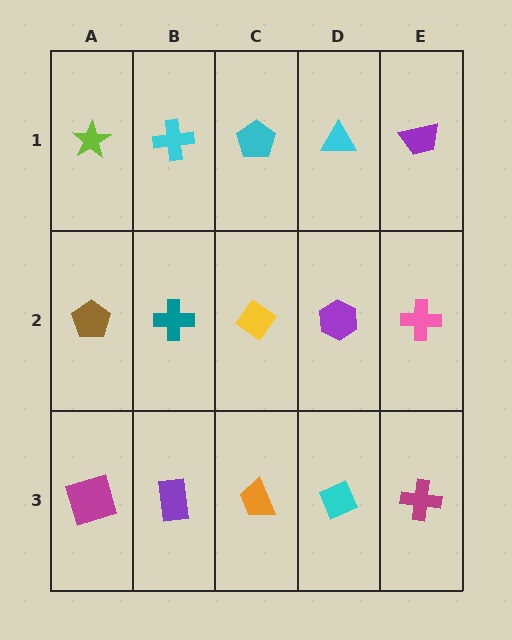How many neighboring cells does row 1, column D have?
3.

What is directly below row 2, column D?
A cyan diamond.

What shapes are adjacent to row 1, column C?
A yellow diamond (row 2, column C), a cyan cross (row 1, column B), a cyan triangle (row 1, column D).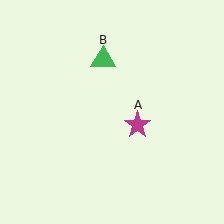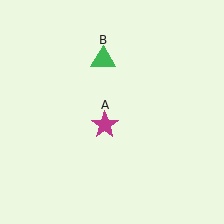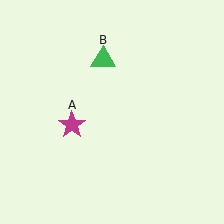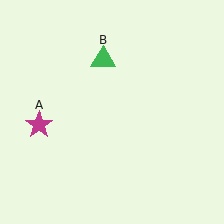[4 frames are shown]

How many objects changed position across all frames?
1 object changed position: magenta star (object A).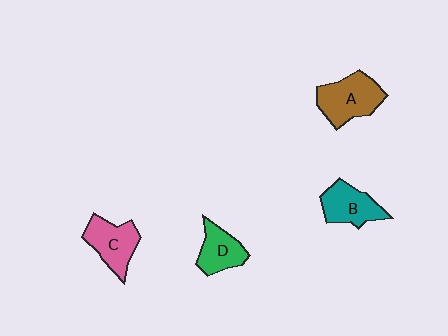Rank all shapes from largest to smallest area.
From largest to smallest: A (brown), C (pink), B (teal), D (green).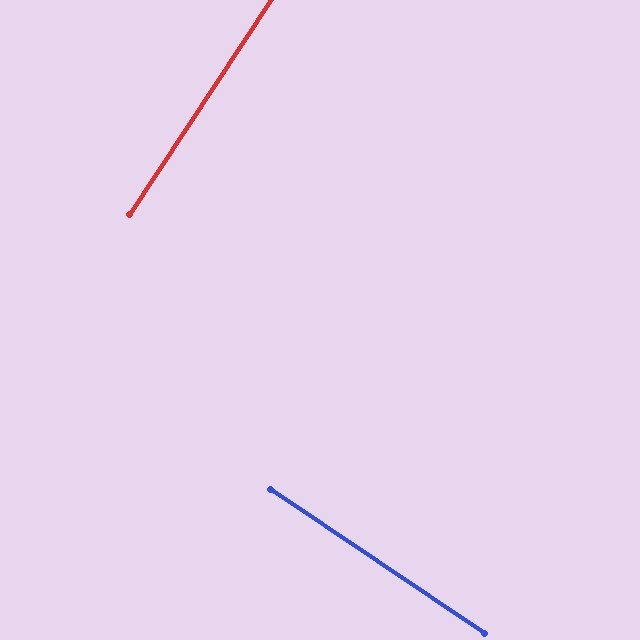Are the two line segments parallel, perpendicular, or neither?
Perpendicular — they meet at approximately 89°.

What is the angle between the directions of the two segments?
Approximately 89 degrees.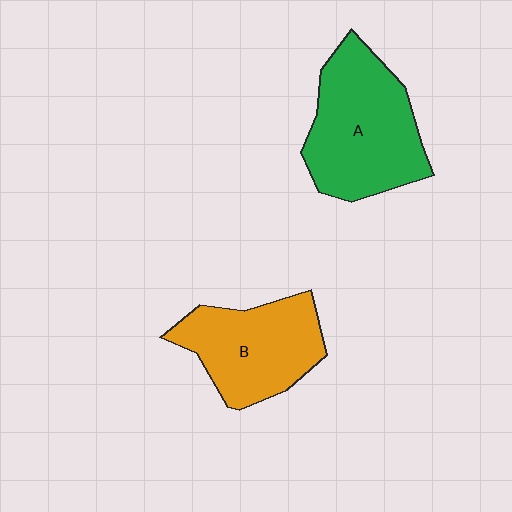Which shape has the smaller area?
Shape B (orange).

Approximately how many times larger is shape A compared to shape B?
Approximately 1.2 times.